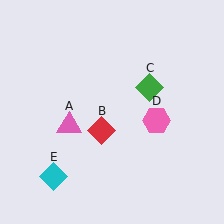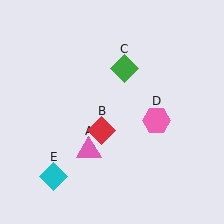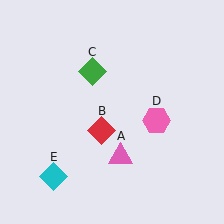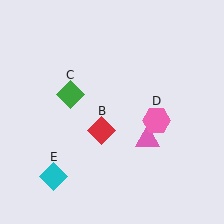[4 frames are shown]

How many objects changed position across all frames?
2 objects changed position: pink triangle (object A), green diamond (object C).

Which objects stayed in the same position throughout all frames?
Red diamond (object B) and pink hexagon (object D) and cyan diamond (object E) remained stationary.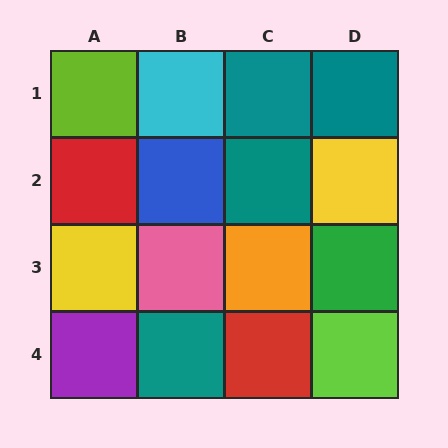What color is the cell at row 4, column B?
Teal.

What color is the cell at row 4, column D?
Lime.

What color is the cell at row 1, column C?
Teal.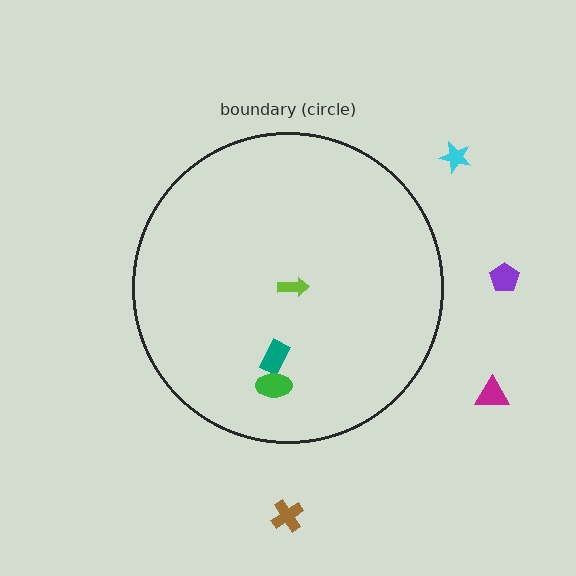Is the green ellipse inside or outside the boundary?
Inside.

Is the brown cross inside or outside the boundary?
Outside.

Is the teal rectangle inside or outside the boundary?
Inside.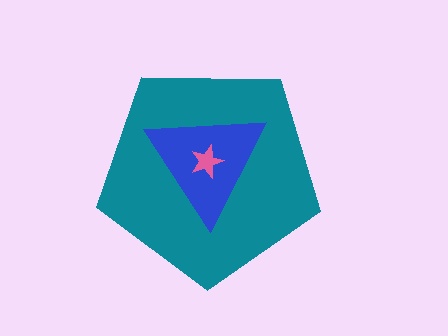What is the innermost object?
The pink star.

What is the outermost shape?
The teal pentagon.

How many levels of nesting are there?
3.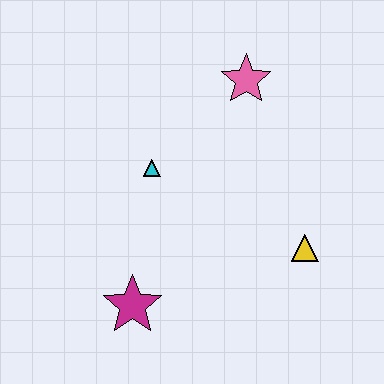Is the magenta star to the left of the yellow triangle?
Yes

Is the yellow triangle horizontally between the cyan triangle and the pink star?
No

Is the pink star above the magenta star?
Yes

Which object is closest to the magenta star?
The cyan triangle is closest to the magenta star.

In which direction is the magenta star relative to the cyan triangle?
The magenta star is below the cyan triangle.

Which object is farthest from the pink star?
The magenta star is farthest from the pink star.